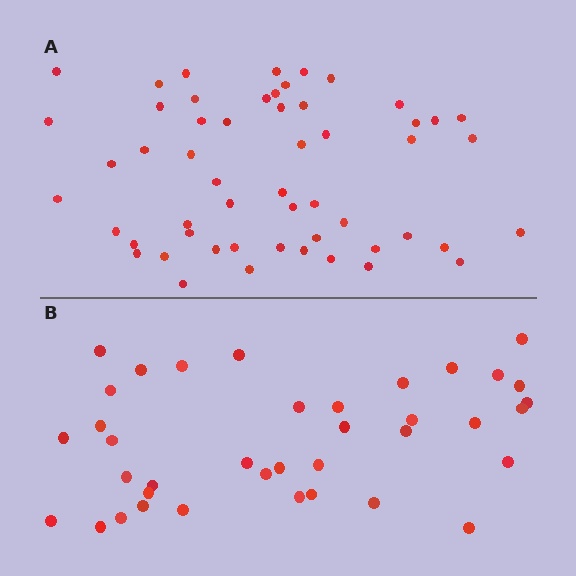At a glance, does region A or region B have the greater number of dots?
Region A (the top region) has more dots.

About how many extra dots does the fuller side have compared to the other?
Region A has approximately 15 more dots than region B.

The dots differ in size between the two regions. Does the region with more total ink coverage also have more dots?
No. Region B has more total ink coverage because its dots are larger, but region A actually contains more individual dots. Total area can be misleading — the number of items is what matters here.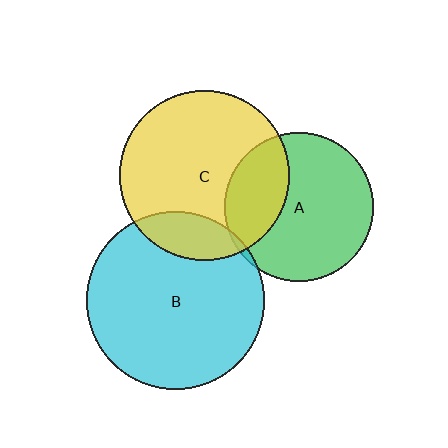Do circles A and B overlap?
Yes.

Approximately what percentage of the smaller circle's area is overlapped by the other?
Approximately 5%.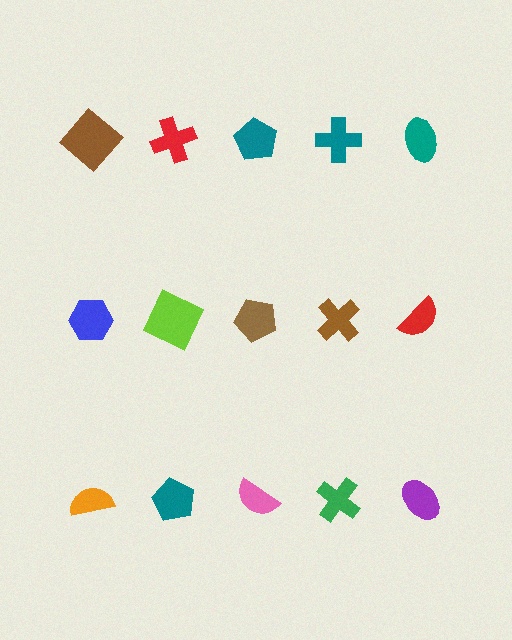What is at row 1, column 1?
A brown diamond.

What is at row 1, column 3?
A teal pentagon.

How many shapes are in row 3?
5 shapes.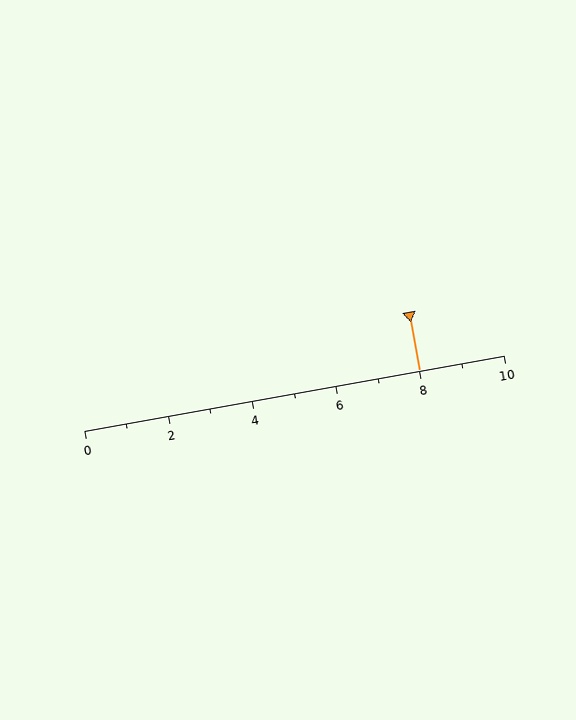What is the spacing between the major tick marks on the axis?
The major ticks are spaced 2 apart.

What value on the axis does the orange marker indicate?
The marker indicates approximately 8.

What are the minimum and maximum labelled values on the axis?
The axis runs from 0 to 10.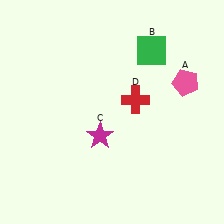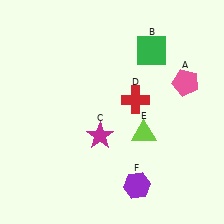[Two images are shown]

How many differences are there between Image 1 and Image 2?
There are 2 differences between the two images.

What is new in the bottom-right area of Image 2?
A purple hexagon (F) was added in the bottom-right area of Image 2.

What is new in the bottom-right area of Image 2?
A lime triangle (E) was added in the bottom-right area of Image 2.